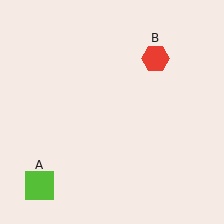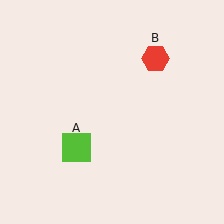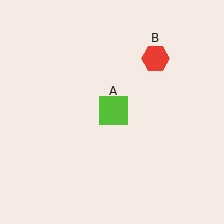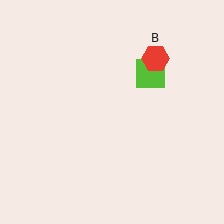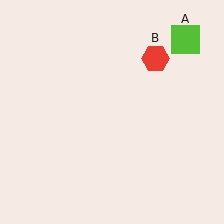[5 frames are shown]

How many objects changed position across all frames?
1 object changed position: lime square (object A).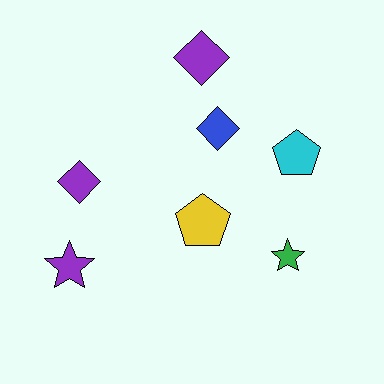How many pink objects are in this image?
There are no pink objects.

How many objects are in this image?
There are 7 objects.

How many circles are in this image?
There are no circles.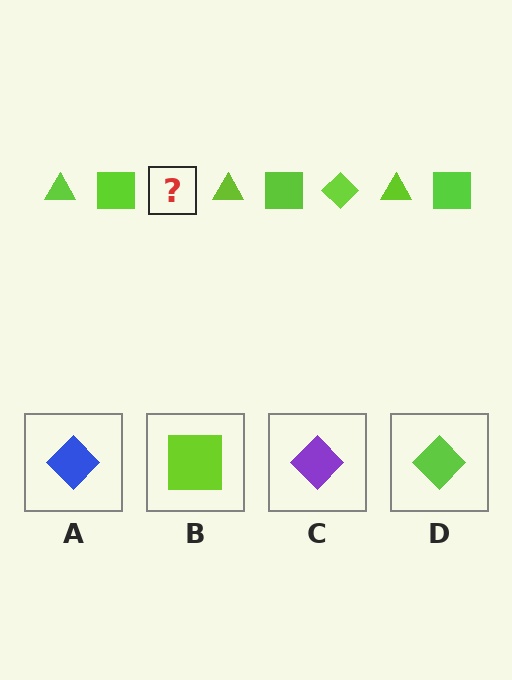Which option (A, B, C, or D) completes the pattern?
D.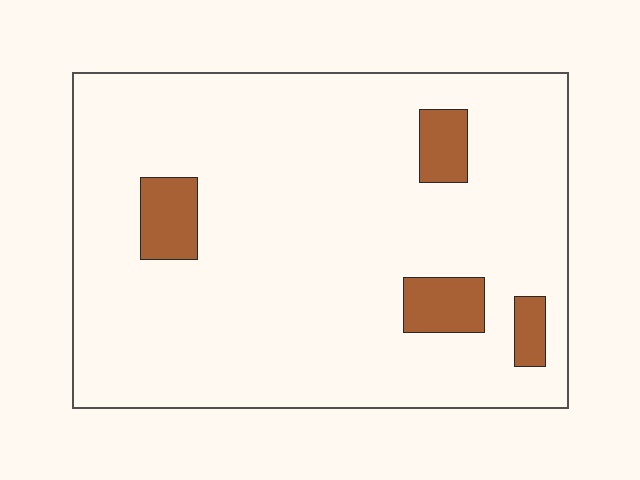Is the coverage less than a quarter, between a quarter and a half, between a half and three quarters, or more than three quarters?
Less than a quarter.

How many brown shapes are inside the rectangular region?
4.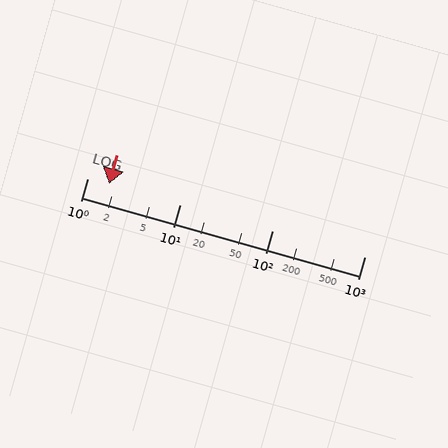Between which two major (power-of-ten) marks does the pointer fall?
The pointer is between 1 and 10.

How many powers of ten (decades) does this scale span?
The scale spans 3 decades, from 1 to 1000.